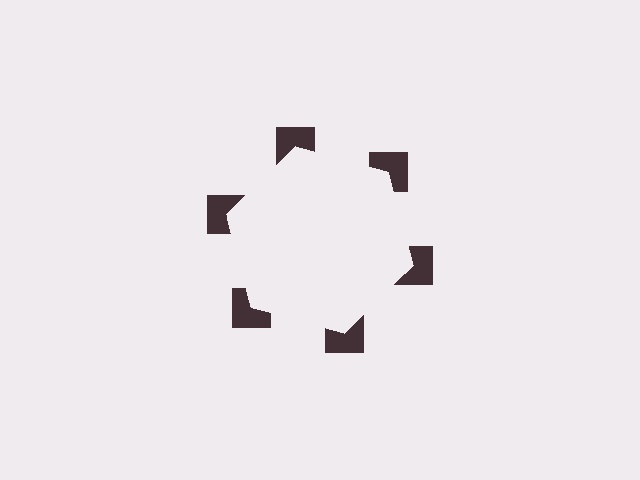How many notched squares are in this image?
There are 6 — one at each vertex of the illusory hexagon.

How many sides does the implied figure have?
6 sides.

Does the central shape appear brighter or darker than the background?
It typically appears slightly brighter than the background, even though no actual brightness change is drawn.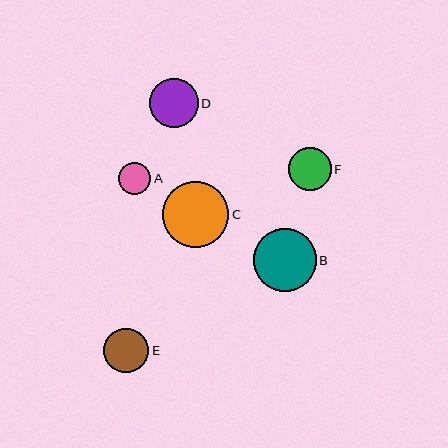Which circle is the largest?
Circle C is the largest with a size of approximately 67 pixels.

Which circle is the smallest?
Circle A is the smallest with a size of approximately 32 pixels.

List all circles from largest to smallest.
From largest to smallest: C, B, D, E, F, A.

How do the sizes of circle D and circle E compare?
Circle D and circle E are approximately the same size.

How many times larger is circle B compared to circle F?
Circle B is approximately 1.5 times the size of circle F.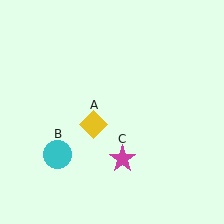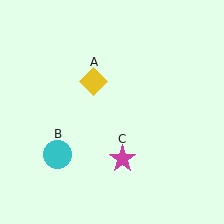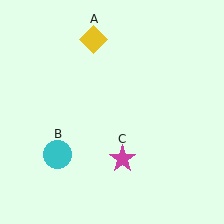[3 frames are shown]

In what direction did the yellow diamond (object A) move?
The yellow diamond (object A) moved up.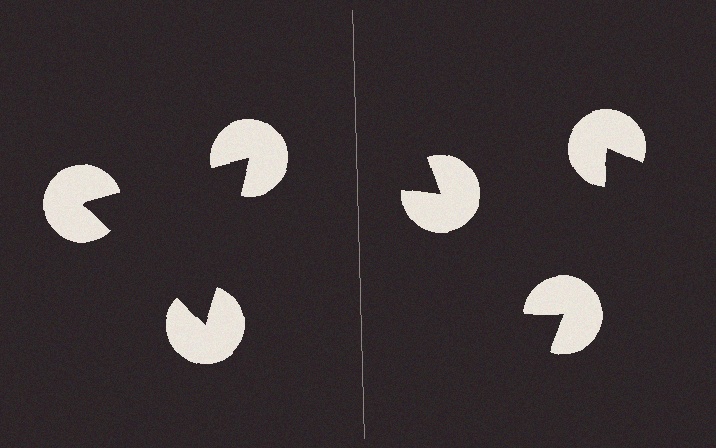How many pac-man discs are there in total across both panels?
6 — 3 on each side.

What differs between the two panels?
The pac-man discs are positioned identically on both sides; only the wedge orientations differ. On the left they align to a triangle; on the right they are misaligned.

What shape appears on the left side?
An illusory triangle.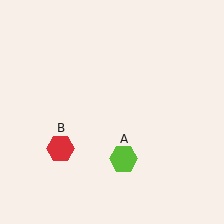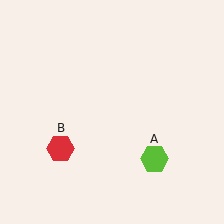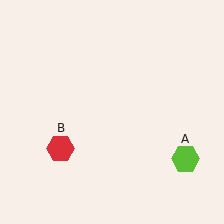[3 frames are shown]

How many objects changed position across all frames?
1 object changed position: lime hexagon (object A).